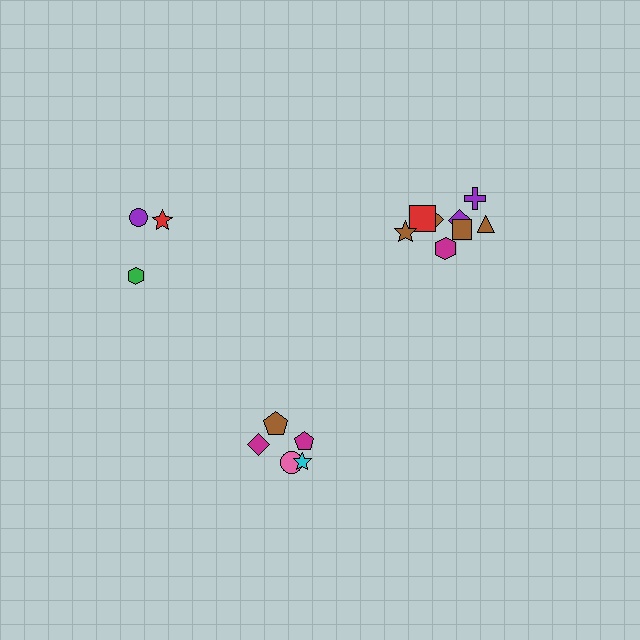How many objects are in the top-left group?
There are 3 objects.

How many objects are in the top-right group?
There are 8 objects.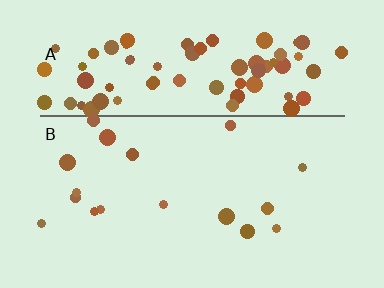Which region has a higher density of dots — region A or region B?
A (the top).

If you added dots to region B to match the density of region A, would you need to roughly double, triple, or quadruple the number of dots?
Approximately quadruple.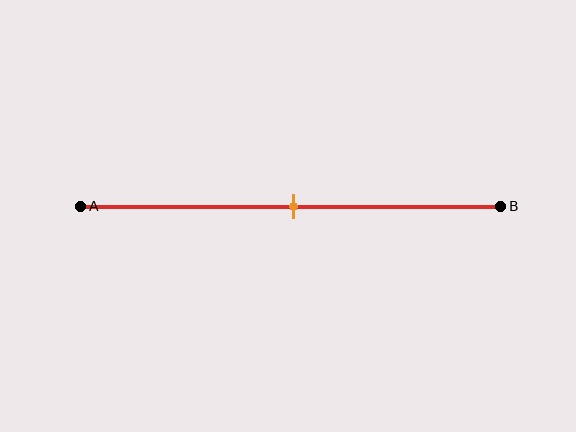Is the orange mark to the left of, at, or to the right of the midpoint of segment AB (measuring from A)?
The orange mark is approximately at the midpoint of segment AB.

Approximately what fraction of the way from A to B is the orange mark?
The orange mark is approximately 50% of the way from A to B.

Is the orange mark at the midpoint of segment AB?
Yes, the mark is approximately at the midpoint.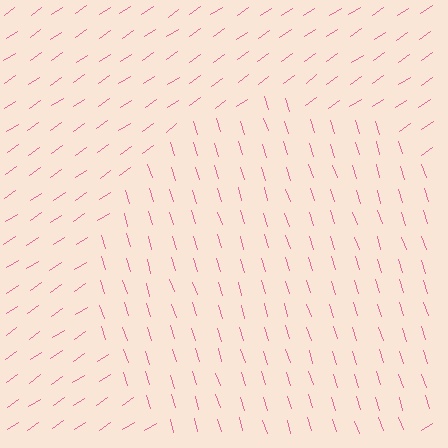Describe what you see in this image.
The image is filled with small pink line segments. A circle region in the image has lines oriented differently from the surrounding lines, creating a visible texture boundary.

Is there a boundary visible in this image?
Yes, there is a texture boundary formed by a change in line orientation.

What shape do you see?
I see a circle.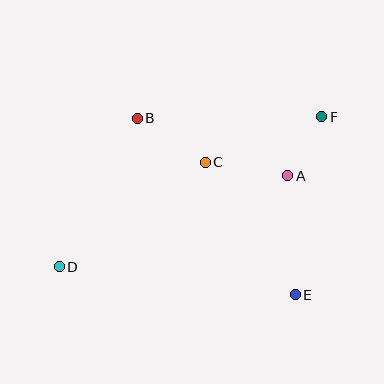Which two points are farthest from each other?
Points D and F are farthest from each other.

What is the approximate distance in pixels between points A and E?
The distance between A and E is approximately 119 pixels.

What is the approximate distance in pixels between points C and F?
The distance between C and F is approximately 125 pixels.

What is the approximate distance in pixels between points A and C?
The distance between A and C is approximately 84 pixels.